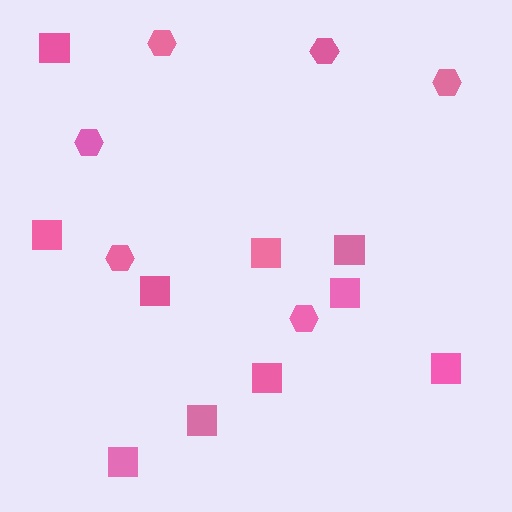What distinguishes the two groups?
There are 2 groups: one group of hexagons (6) and one group of squares (10).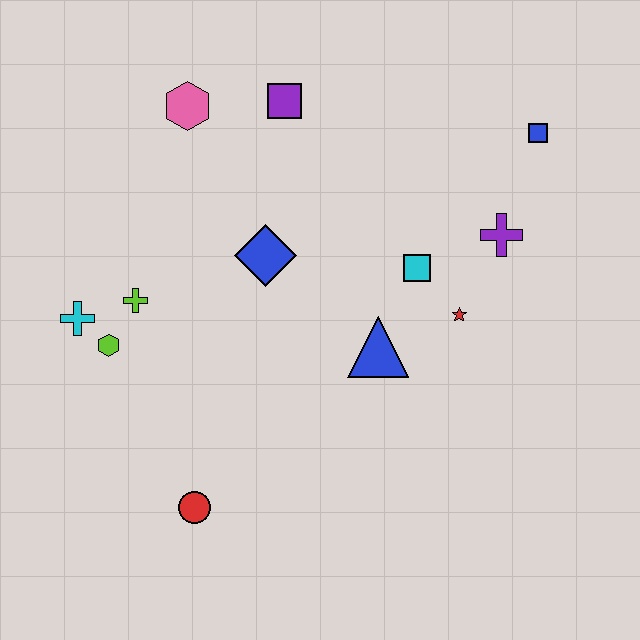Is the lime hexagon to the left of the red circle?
Yes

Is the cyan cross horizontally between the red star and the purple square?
No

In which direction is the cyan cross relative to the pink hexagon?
The cyan cross is below the pink hexagon.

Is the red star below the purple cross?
Yes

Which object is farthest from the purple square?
The red circle is farthest from the purple square.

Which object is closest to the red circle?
The lime hexagon is closest to the red circle.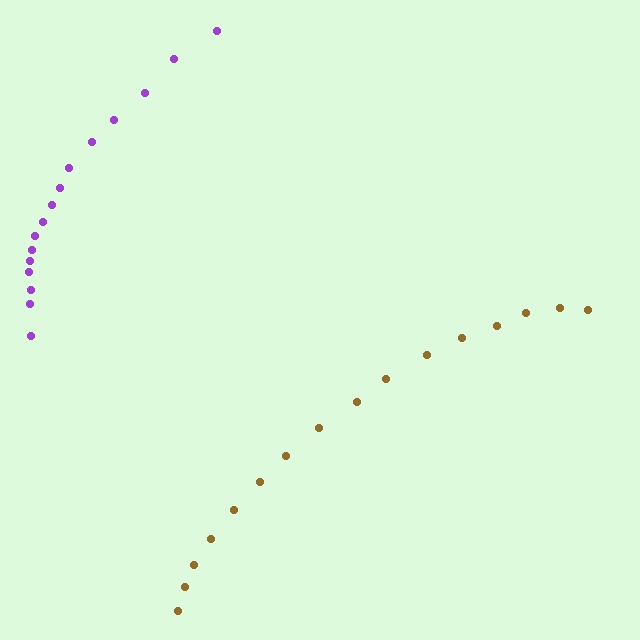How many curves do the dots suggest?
There are 2 distinct paths.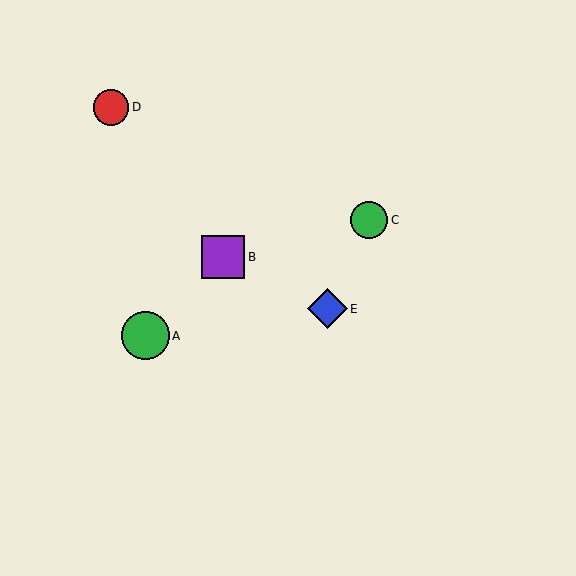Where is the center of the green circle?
The center of the green circle is at (145, 336).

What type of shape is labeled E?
Shape E is a blue diamond.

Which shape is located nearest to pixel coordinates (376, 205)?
The green circle (labeled C) at (369, 220) is nearest to that location.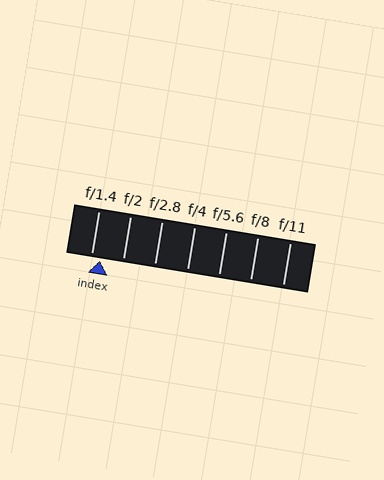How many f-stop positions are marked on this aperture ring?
There are 7 f-stop positions marked.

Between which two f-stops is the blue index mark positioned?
The index mark is between f/1.4 and f/2.